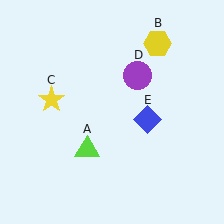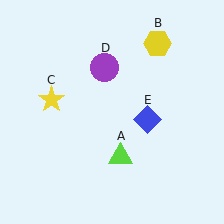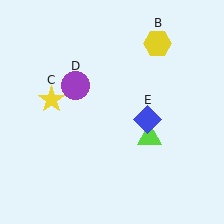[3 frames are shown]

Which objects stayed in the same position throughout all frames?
Yellow hexagon (object B) and yellow star (object C) and blue diamond (object E) remained stationary.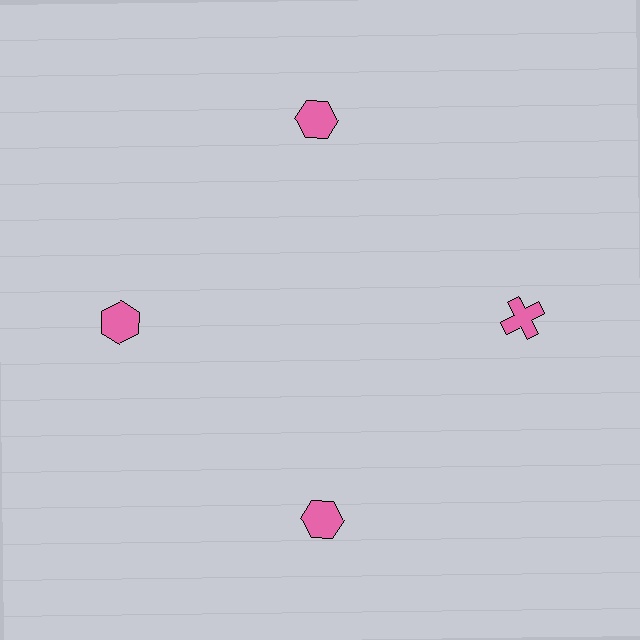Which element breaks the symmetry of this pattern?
The pink cross at roughly the 3 o'clock position breaks the symmetry. All other shapes are pink hexagons.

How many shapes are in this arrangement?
There are 4 shapes arranged in a ring pattern.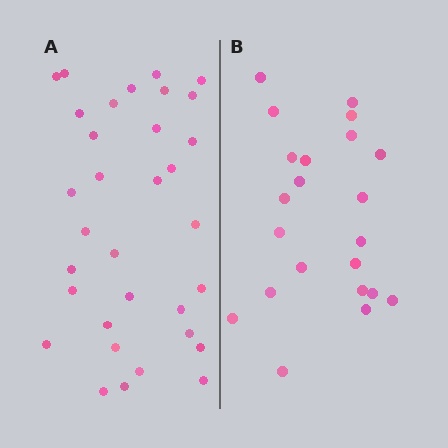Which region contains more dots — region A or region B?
Region A (the left region) has more dots.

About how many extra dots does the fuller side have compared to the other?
Region A has roughly 12 or so more dots than region B.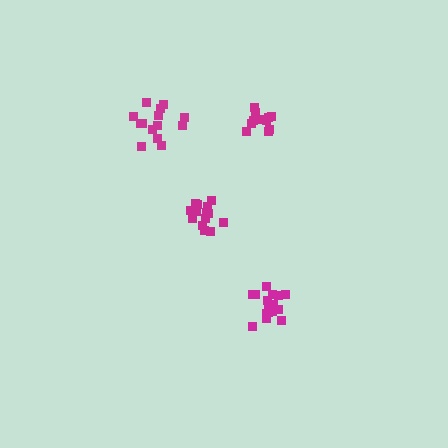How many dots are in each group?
Group 1: 14 dots, Group 2: 11 dots, Group 3: 14 dots, Group 4: 17 dots (56 total).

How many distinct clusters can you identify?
There are 4 distinct clusters.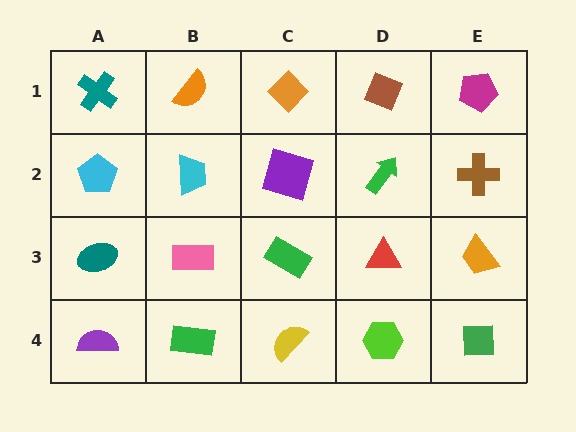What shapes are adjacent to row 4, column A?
A teal ellipse (row 3, column A), a green rectangle (row 4, column B).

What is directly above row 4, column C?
A green rectangle.